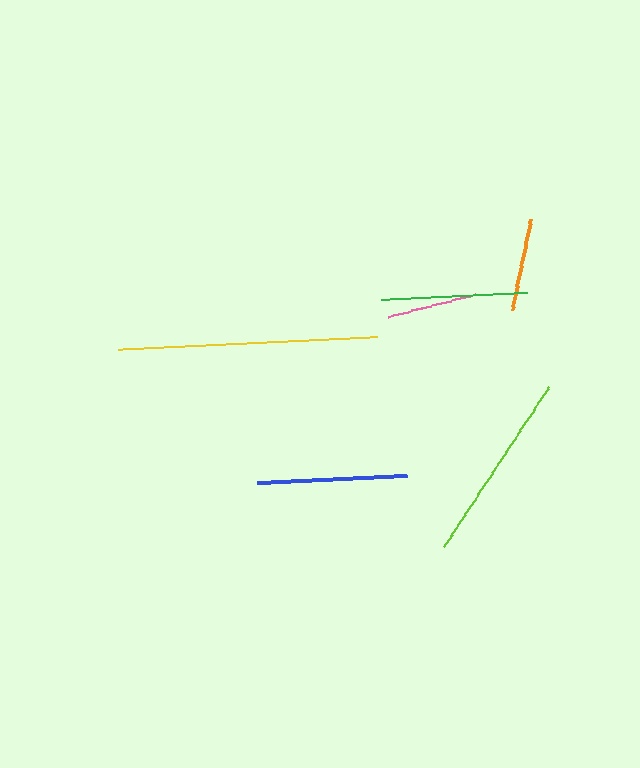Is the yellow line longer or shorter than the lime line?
The yellow line is longer than the lime line.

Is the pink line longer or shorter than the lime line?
The lime line is longer than the pink line.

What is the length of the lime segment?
The lime segment is approximately 192 pixels long.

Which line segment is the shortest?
The pink line is the shortest at approximately 90 pixels.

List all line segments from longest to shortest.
From longest to shortest: yellow, lime, blue, green, orange, pink.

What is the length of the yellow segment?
The yellow segment is approximately 259 pixels long.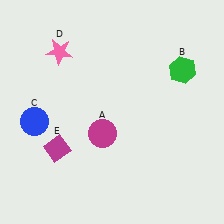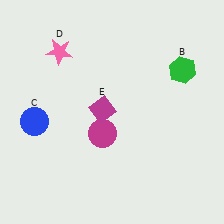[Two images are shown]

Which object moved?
The magenta diamond (E) moved right.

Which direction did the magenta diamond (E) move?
The magenta diamond (E) moved right.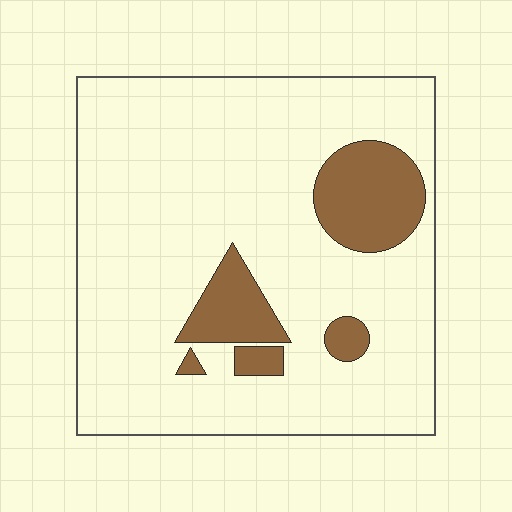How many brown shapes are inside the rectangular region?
5.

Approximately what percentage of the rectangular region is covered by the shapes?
Approximately 15%.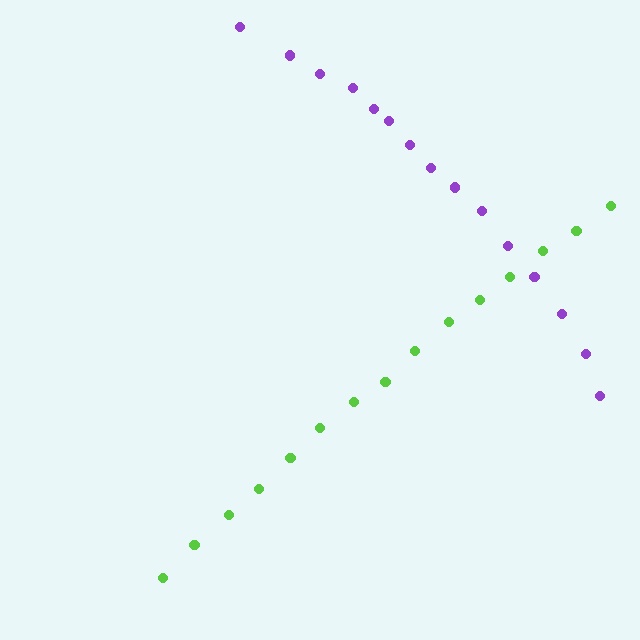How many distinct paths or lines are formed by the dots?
There are 2 distinct paths.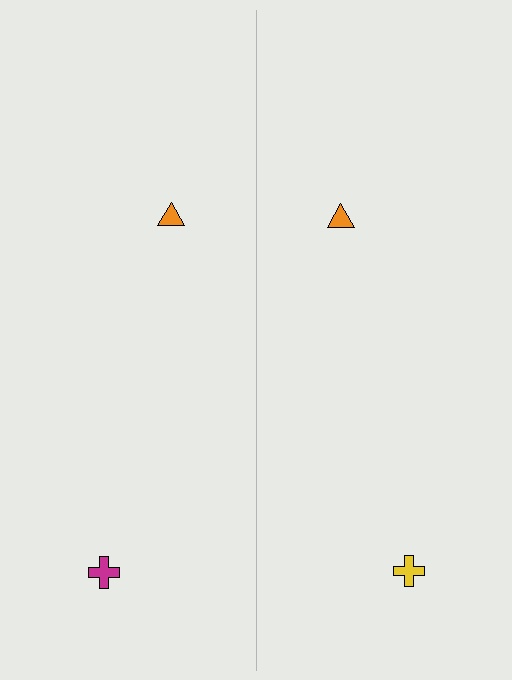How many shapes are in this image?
There are 4 shapes in this image.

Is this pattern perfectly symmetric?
No, the pattern is not perfectly symmetric. The yellow cross on the right side breaks the symmetry — its mirror counterpart is magenta.